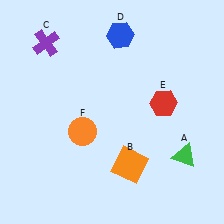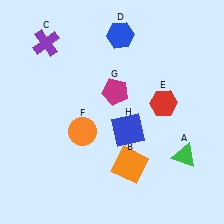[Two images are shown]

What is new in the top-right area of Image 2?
A magenta pentagon (G) was added in the top-right area of Image 2.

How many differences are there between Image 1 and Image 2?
There are 2 differences between the two images.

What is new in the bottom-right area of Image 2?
A blue square (H) was added in the bottom-right area of Image 2.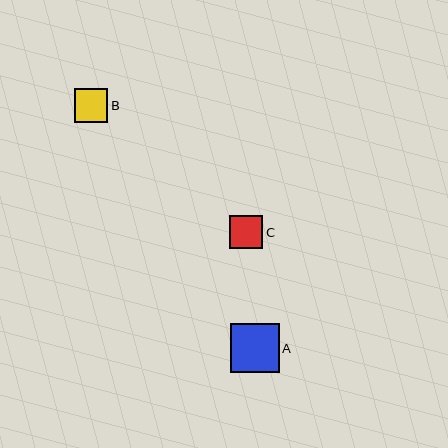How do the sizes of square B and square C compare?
Square B and square C are approximately the same size.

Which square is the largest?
Square A is the largest with a size of approximately 48 pixels.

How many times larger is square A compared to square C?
Square A is approximately 1.5 times the size of square C.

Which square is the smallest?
Square C is the smallest with a size of approximately 33 pixels.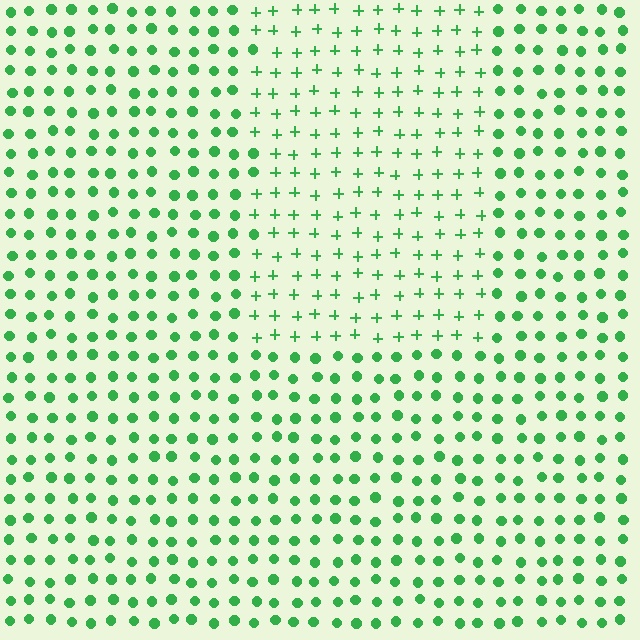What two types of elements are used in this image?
The image uses plus signs inside the rectangle region and circles outside it.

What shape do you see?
I see a rectangle.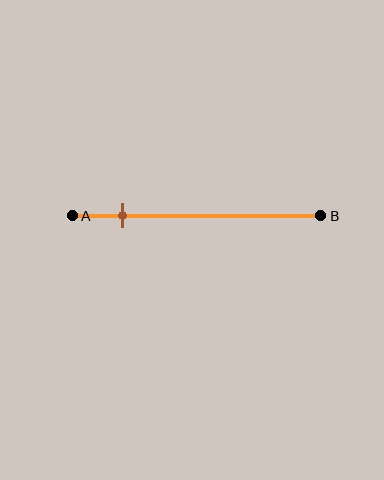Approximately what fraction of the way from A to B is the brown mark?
The brown mark is approximately 20% of the way from A to B.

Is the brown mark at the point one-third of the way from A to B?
No, the mark is at about 20% from A, not at the 33% one-third point.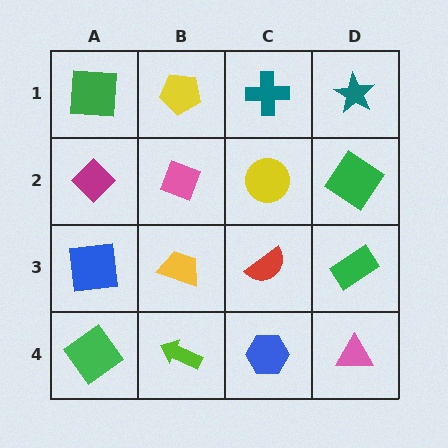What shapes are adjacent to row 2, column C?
A teal cross (row 1, column C), a red semicircle (row 3, column C), a pink diamond (row 2, column B), a green diamond (row 2, column D).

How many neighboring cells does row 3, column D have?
3.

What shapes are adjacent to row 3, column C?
A yellow circle (row 2, column C), a blue hexagon (row 4, column C), a yellow trapezoid (row 3, column B), a green rectangle (row 3, column D).